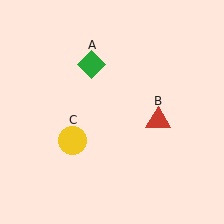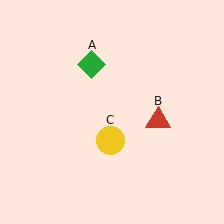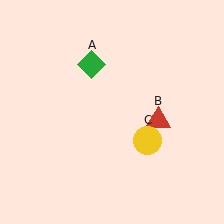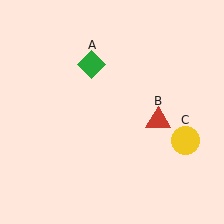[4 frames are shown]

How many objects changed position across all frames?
1 object changed position: yellow circle (object C).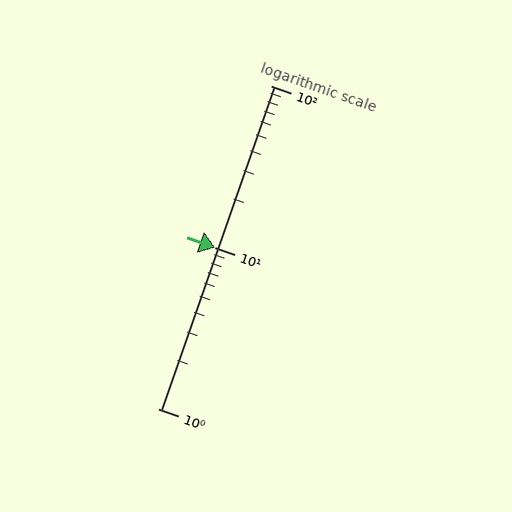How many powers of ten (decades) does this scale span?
The scale spans 2 decades, from 1 to 100.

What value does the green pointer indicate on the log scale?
The pointer indicates approximately 10.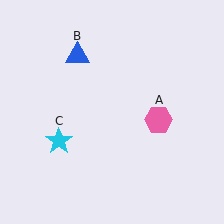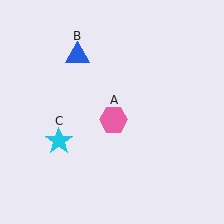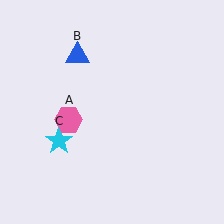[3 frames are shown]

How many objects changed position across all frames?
1 object changed position: pink hexagon (object A).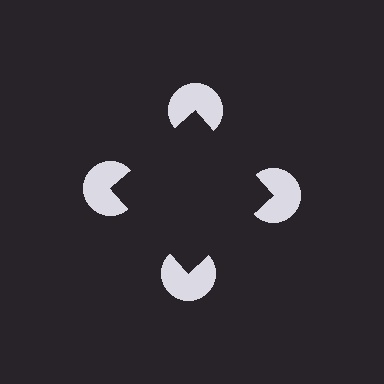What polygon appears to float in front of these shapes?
An illusory square — its edges are inferred from the aligned wedge cuts in the pac-man discs, not physically drawn.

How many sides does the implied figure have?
4 sides.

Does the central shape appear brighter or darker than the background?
It typically appears slightly darker than the background, even though no actual brightness change is drawn.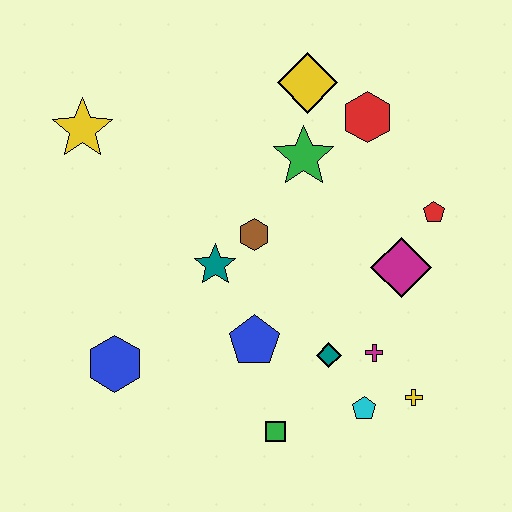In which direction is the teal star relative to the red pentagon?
The teal star is to the left of the red pentagon.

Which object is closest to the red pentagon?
The magenta diamond is closest to the red pentagon.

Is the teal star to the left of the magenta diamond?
Yes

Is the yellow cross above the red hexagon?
No